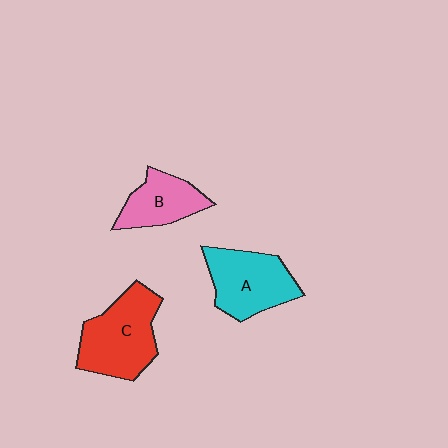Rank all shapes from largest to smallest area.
From largest to smallest: C (red), A (cyan), B (pink).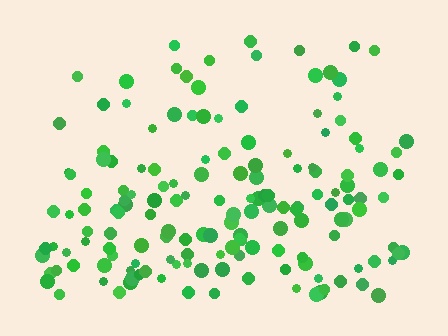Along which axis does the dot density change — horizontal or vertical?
Vertical.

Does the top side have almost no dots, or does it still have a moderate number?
Still a moderate number, just noticeably fewer than the bottom.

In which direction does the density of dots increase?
From top to bottom, with the bottom side densest.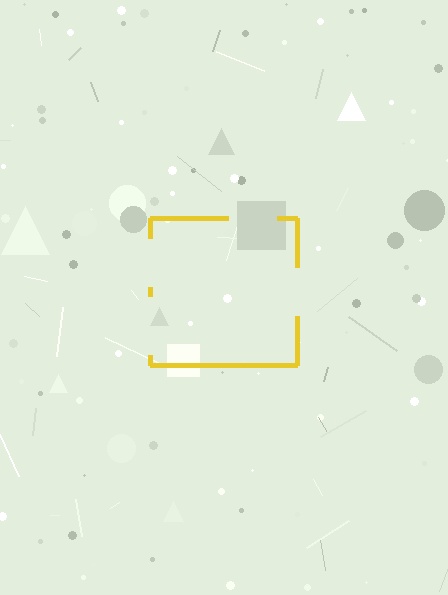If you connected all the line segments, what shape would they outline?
They would outline a square.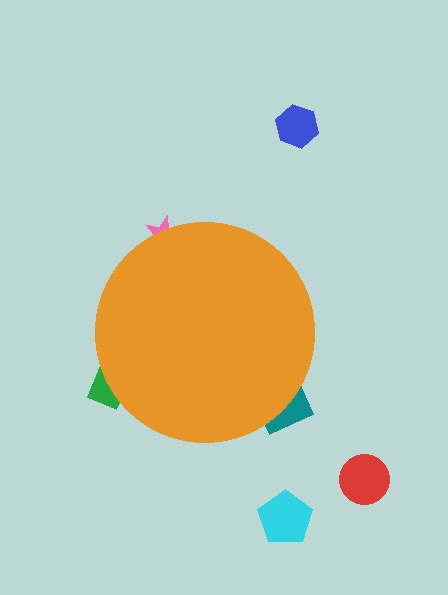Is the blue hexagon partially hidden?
No, the blue hexagon is fully visible.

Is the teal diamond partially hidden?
Yes, the teal diamond is partially hidden behind the orange circle.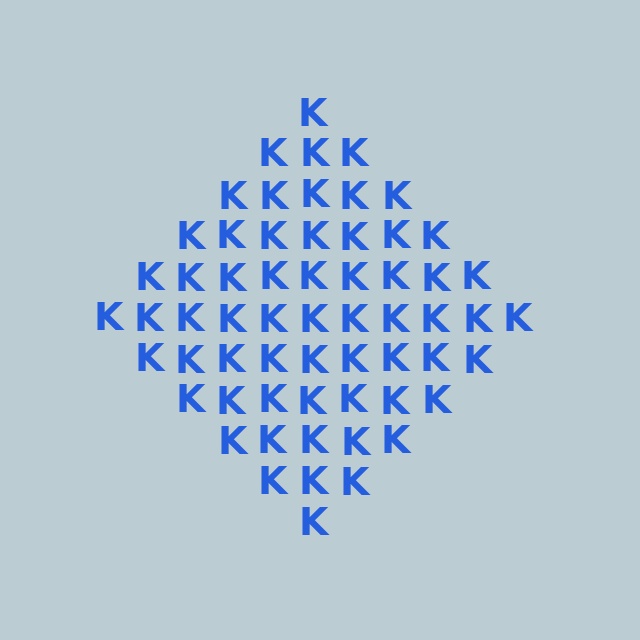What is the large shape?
The large shape is a diamond.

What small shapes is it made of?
It is made of small letter K's.